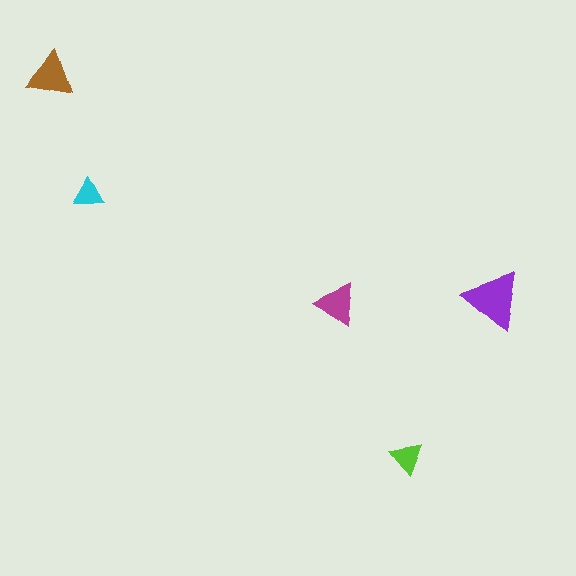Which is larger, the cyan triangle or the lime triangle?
The lime one.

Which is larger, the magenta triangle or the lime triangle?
The magenta one.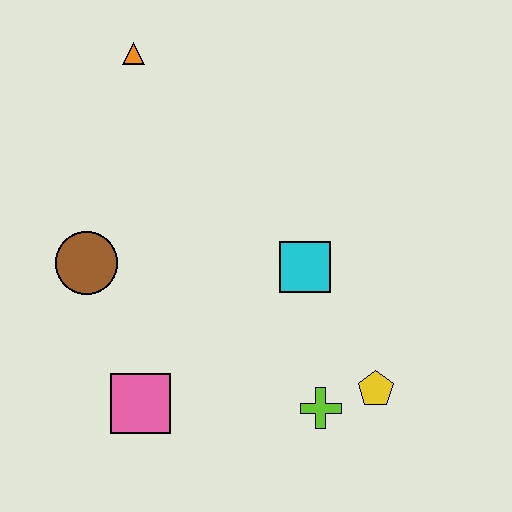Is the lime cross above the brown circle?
No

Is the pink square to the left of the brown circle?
No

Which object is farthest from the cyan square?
The orange triangle is farthest from the cyan square.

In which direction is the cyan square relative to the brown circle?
The cyan square is to the right of the brown circle.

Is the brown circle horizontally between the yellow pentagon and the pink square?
No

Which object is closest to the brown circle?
The pink square is closest to the brown circle.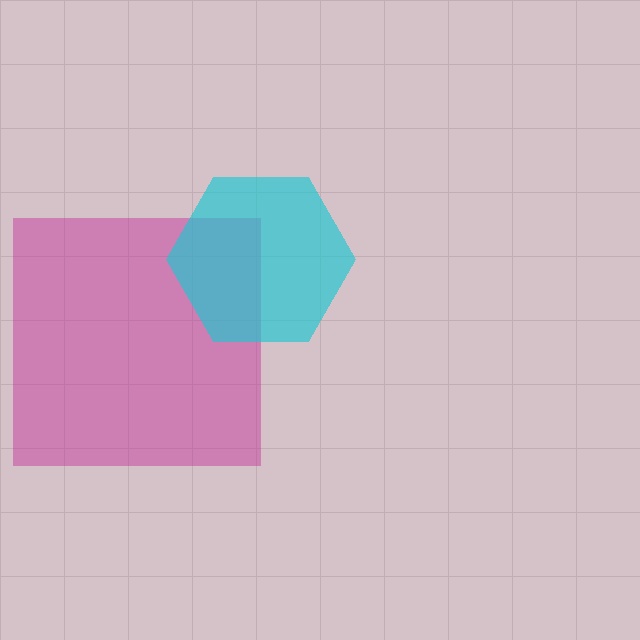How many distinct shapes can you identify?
There are 2 distinct shapes: a magenta square, a cyan hexagon.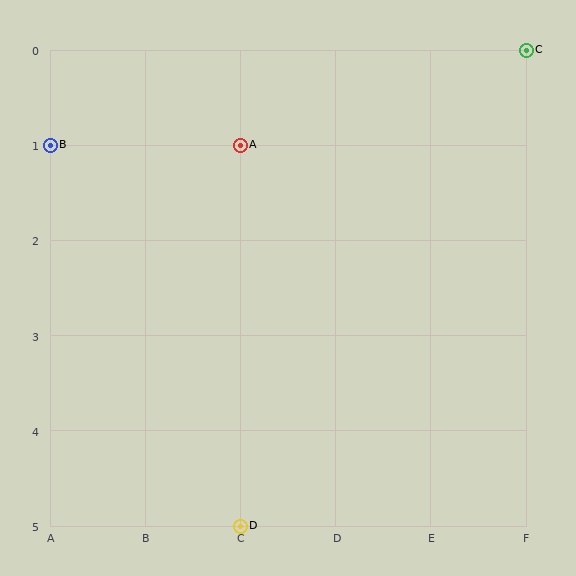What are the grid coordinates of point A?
Point A is at grid coordinates (C, 1).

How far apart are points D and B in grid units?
Points D and B are 2 columns and 4 rows apart (about 4.5 grid units diagonally).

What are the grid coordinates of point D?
Point D is at grid coordinates (C, 5).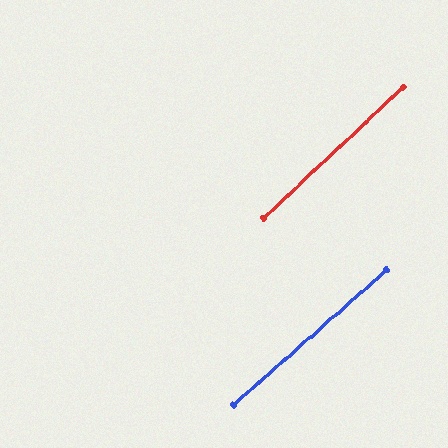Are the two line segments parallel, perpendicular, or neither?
Parallel — their directions differ by only 1.6°.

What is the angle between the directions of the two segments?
Approximately 2 degrees.